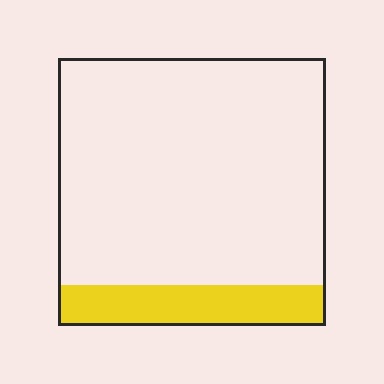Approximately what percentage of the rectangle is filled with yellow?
Approximately 15%.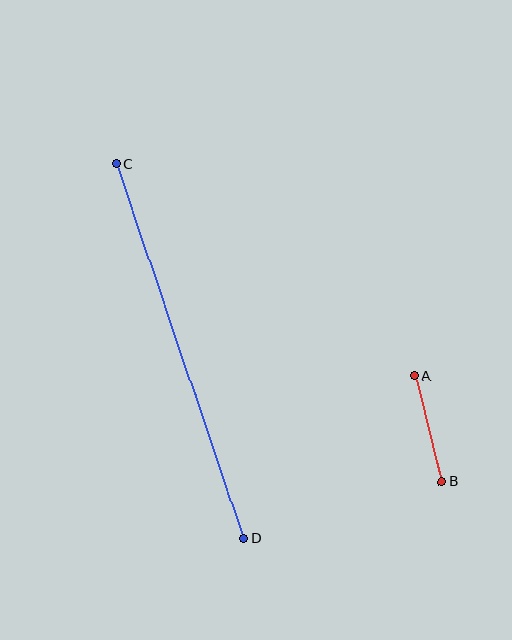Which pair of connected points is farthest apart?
Points C and D are farthest apart.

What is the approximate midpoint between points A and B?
The midpoint is at approximately (428, 429) pixels.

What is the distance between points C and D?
The distance is approximately 396 pixels.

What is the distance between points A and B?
The distance is approximately 110 pixels.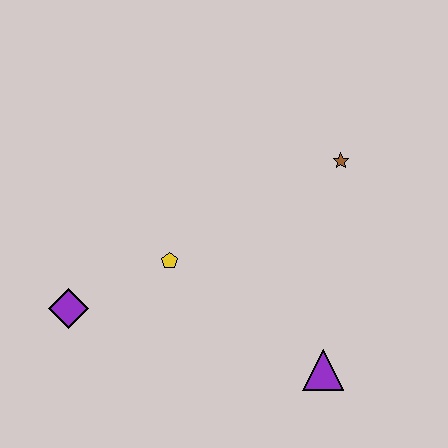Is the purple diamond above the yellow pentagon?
No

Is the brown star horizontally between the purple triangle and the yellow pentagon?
No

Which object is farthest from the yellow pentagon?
The brown star is farthest from the yellow pentagon.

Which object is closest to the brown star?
The yellow pentagon is closest to the brown star.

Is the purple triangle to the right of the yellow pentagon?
Yes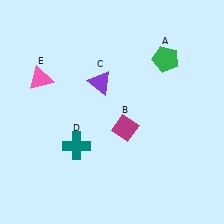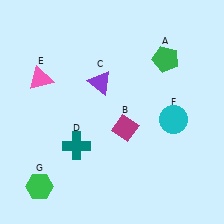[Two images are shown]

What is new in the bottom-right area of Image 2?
A cyan circle (F) was added in the bottom-right area of Image 2.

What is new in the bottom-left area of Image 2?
A green hexagon (G) was added in the bottom-left area of Image 2.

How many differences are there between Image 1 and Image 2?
There are 2 differences between the two images.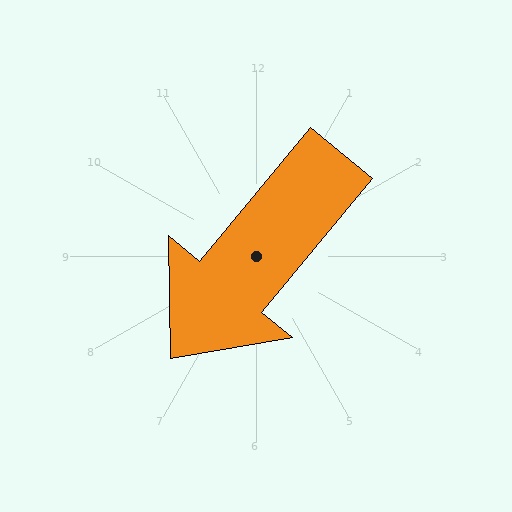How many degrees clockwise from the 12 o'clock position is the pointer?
Approximately 220 degrees.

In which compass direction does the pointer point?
Southwest.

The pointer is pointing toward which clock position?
Roughly 7 o'clock.